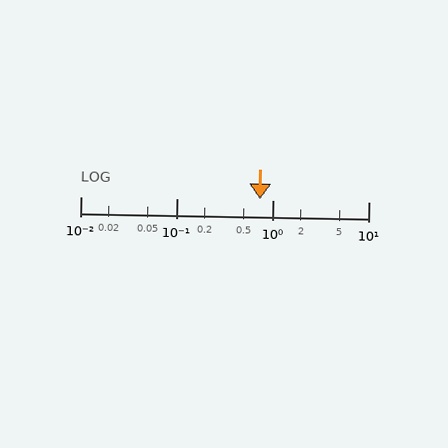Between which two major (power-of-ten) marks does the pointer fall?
The pointer is between 0.1 and 1.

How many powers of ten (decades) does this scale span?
The scale spans 3 decades, from 0.01 to 10.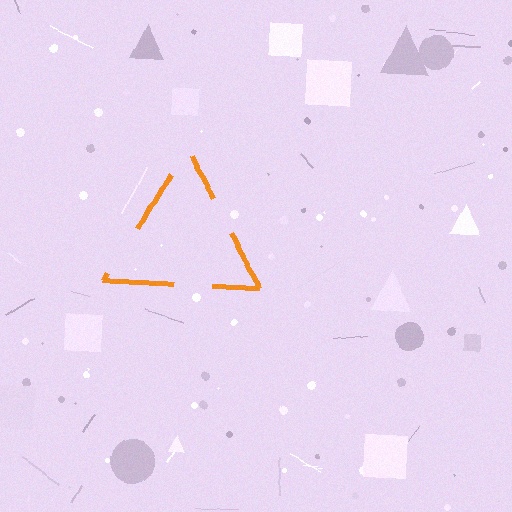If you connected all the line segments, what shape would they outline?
They would outline a triangle.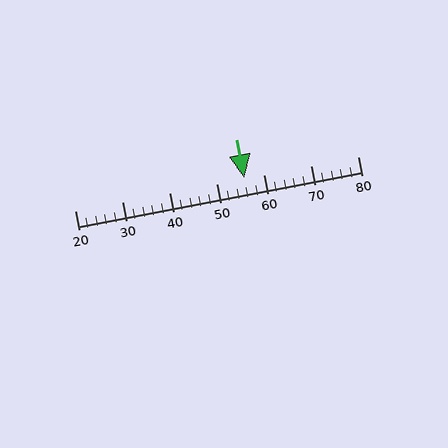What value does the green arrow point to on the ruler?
The green arrow points to approximately 56.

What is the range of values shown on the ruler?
The ruler shows values from 20 to 80.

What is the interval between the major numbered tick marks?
The major tick marks are spaced 10 units apart.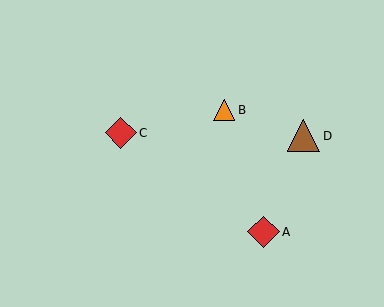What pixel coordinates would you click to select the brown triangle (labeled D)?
Click at (304, 136) to select the brown triangle D.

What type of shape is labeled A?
Shape A is a red diamond.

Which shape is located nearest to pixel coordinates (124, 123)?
The red diamond (labeled C) at (121, 133) is nearest to that location.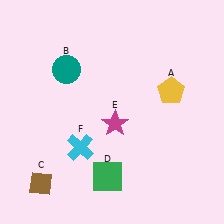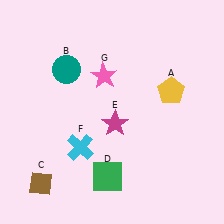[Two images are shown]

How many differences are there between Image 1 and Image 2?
There is 1 difference between the two images.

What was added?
A pink star (G) was added in Image 2.